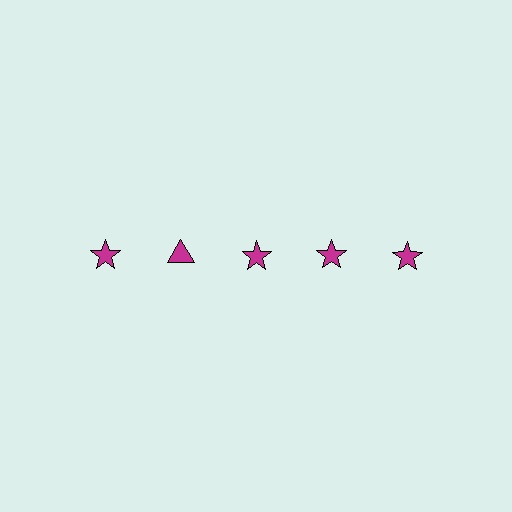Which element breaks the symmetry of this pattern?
The magenta triangle in the top row, second from left column breaks the symmetry. All other shapes are magenta stars.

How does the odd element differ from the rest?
It has a different shape: triangle instead of star.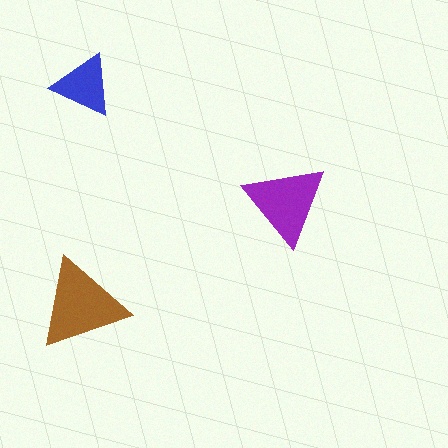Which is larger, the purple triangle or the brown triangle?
The brown one.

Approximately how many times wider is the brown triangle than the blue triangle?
About 1.5 times wider.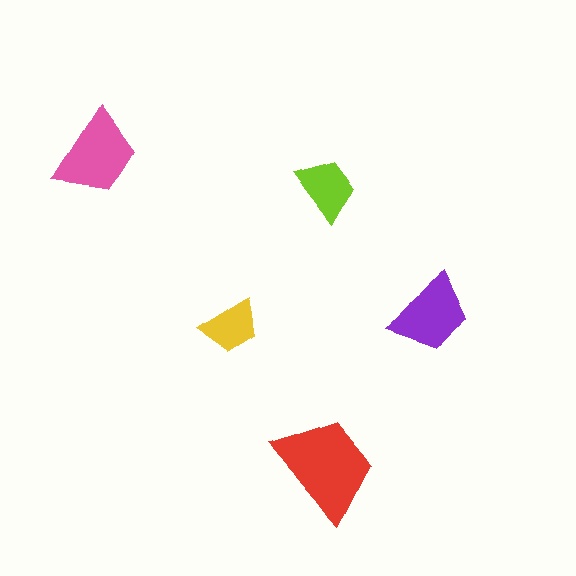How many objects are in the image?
There are 5 objects in the image.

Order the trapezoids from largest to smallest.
the red one, the pink one, the purple one, the lime one, the yellow one.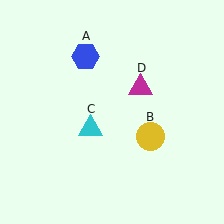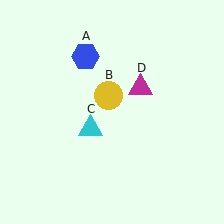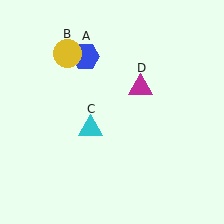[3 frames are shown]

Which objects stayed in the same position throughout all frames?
Blue hexagon (object A) and cyan triangle (object C) and magenta triangle (object D) remained stationary.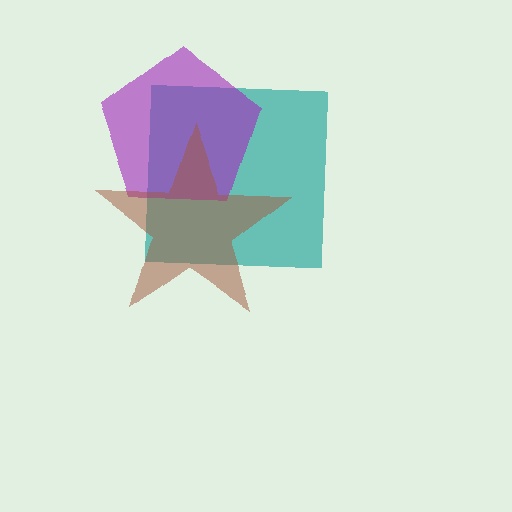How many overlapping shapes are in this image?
There are 3 overlapping shapes in the image.